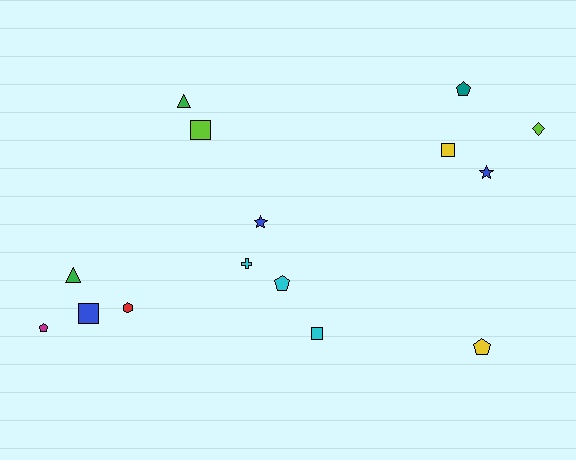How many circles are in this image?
There are no circles.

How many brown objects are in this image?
There are no brown objects.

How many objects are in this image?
There are 15 objects.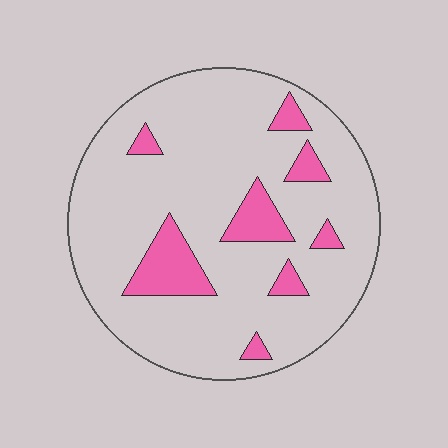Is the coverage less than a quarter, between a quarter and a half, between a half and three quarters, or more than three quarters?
Less than a quarter.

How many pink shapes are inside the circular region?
8.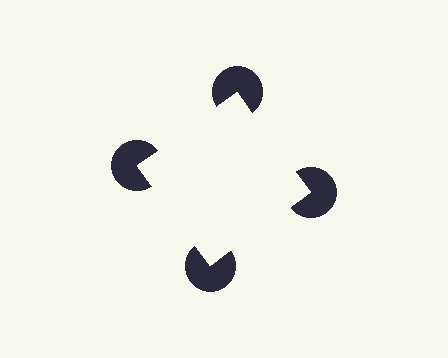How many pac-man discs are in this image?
There are 4 — one at each vertex of the illusory square.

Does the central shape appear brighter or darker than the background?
It typically appears slightly brighter than the background, even though no actual brightness change is drawn.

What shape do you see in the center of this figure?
An illusory square — its edges are inferred from the aligned wedge cuts in the pac-man discs, not physically drawn.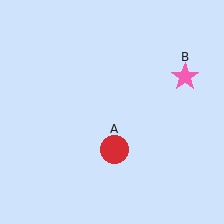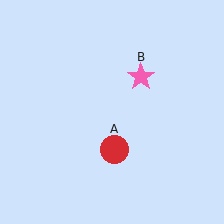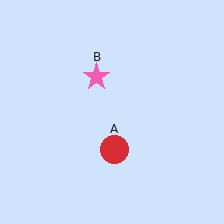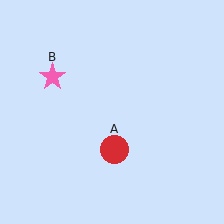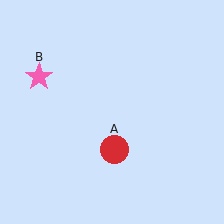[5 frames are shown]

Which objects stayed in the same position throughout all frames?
Red circle (object A) remained stationary.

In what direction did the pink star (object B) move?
The pink star (object B) moved left.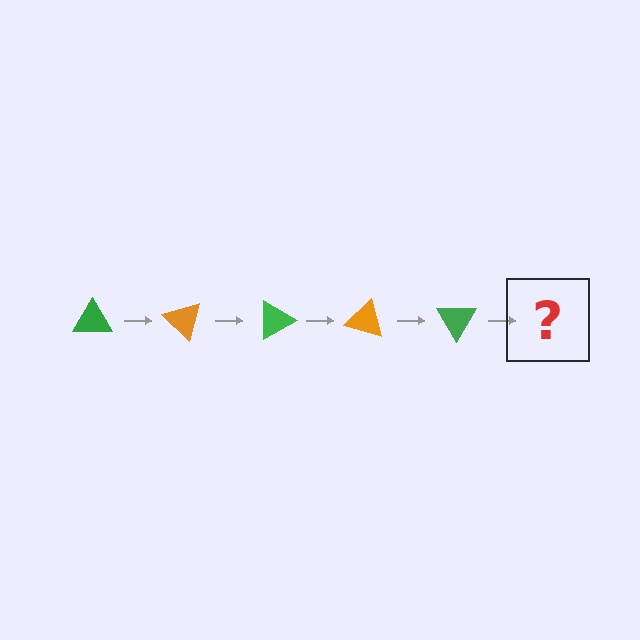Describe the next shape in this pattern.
It should be an orange triangle, rotated 225 degrees from the start.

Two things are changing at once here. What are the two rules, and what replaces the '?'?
The two rules are that it rotates 45 degrees each step and the color cycles through green and orange. The '?' should be an orange triangle, rotated 225 degrees from the start.